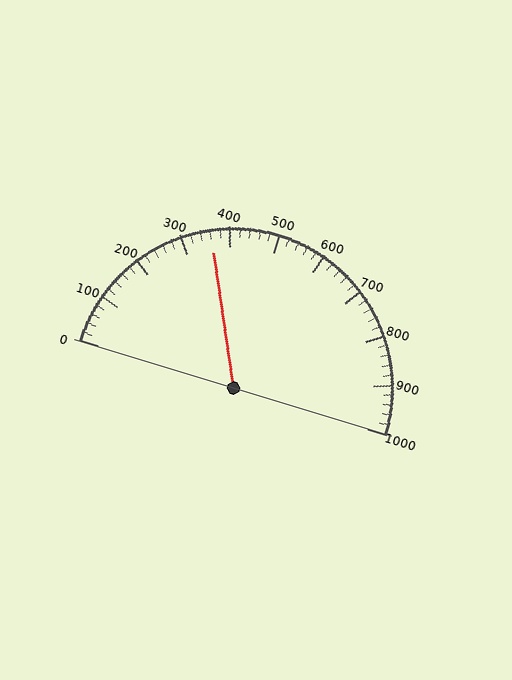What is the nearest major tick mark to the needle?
The nearest major tick mark is 400.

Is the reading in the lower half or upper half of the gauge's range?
The reading is in the lower half of the range (0 to 1000).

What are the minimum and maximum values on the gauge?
The gauge ranges from 0 to 1000.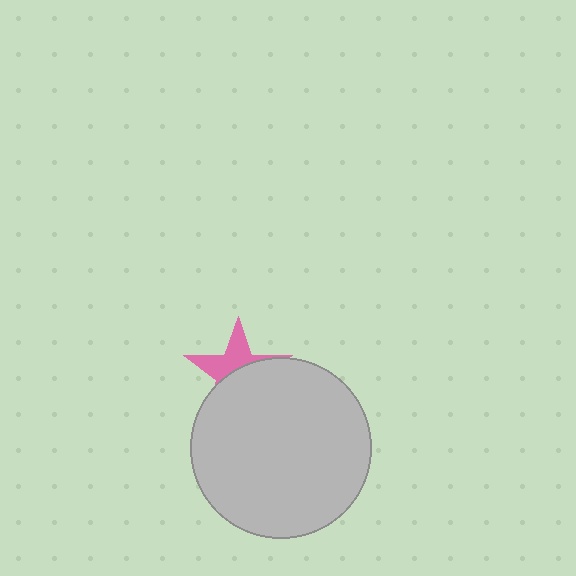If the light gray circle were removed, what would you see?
You would see the complete pink star.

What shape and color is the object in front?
The object in front is a light gray circle.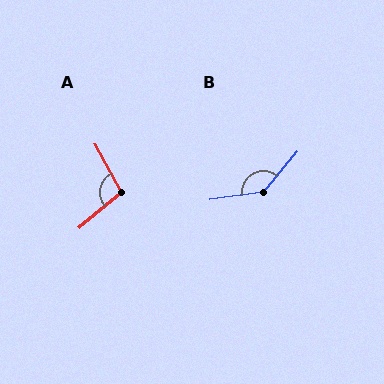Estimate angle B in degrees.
Approximately 138 degrees.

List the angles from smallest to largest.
A (101°), B (138°).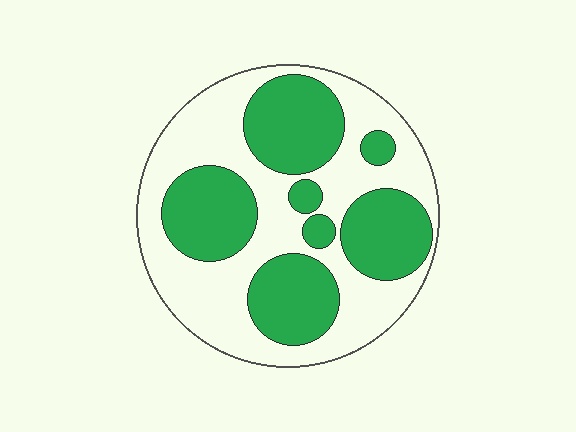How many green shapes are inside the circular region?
7.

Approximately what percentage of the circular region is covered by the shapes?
Approximately 45%.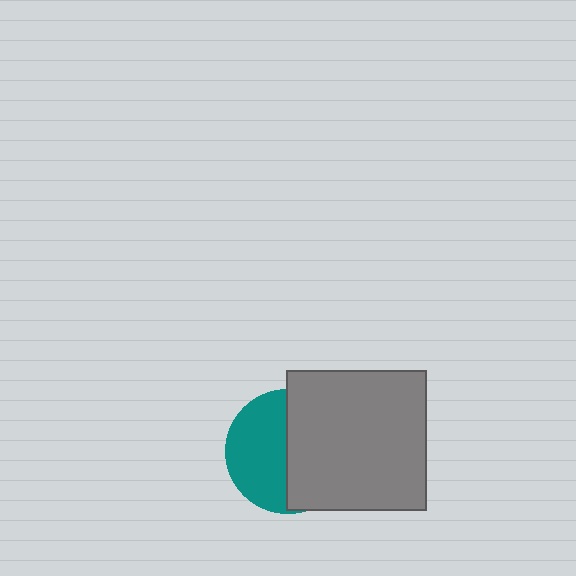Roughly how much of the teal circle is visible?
About half of it is visible (roughly 48%).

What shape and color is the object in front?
The object in front is a gray square.